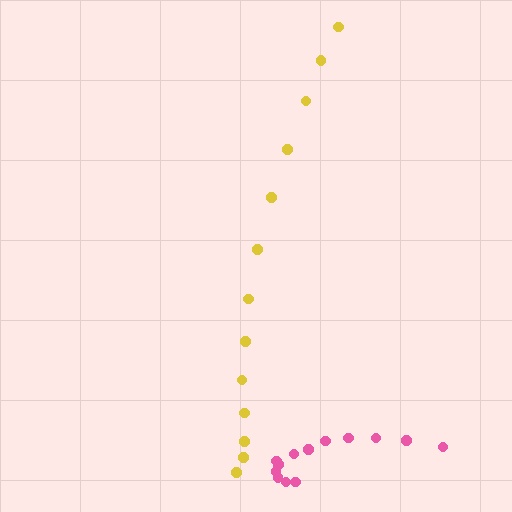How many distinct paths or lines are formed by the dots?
There are 2 distinct paths.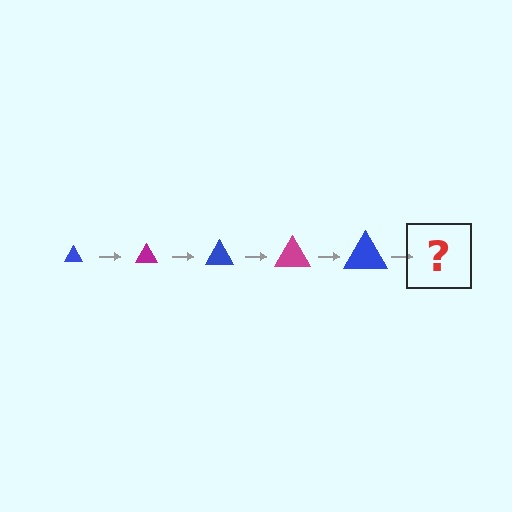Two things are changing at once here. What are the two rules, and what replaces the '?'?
The two rules are that the triangle grows larger each step and the color cycles through blue and magenta. The '?' should be a magenta triangle, larger than the previous one.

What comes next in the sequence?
The next element should be a magenta triangle, larger than the previous one.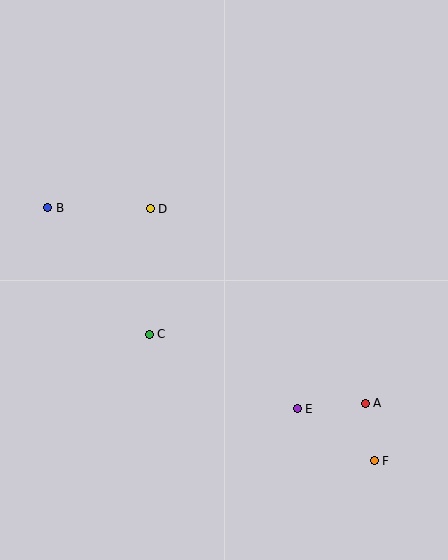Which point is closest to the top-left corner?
Point B is closest to the top-left corner.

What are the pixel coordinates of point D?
Point D is at (150, 209).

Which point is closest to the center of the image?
Point C at (149, 334) is closest to the center.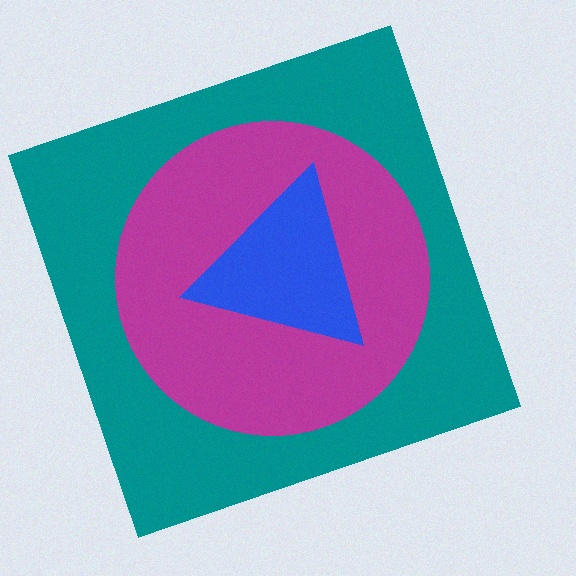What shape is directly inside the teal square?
The magenta circle.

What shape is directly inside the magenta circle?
The blue triangle.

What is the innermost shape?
The blue triangle.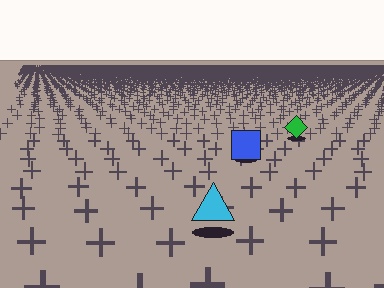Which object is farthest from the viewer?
The green diamond is farthest from the viewer. It appears smaller and the ground texture around it is denser.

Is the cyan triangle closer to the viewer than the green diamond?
Yes. The cyan triangle is closer — you can tell from the texture gradient: the ground texture is coarser near it.